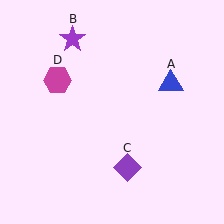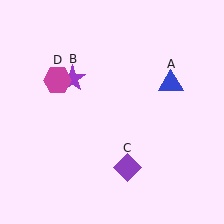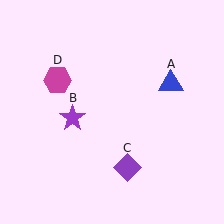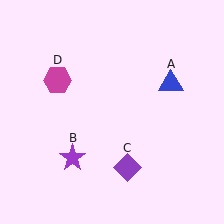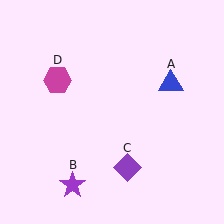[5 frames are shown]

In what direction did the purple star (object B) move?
The purple star (object B) moved down.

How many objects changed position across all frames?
1 object changed position: purple star (object B).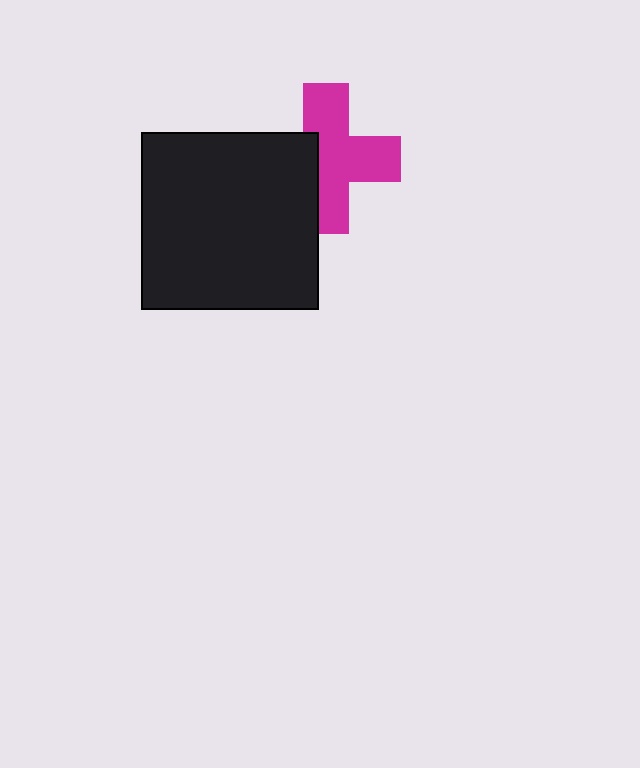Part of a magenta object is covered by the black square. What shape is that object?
It is a cross.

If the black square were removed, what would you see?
You would see the complete magenta cross.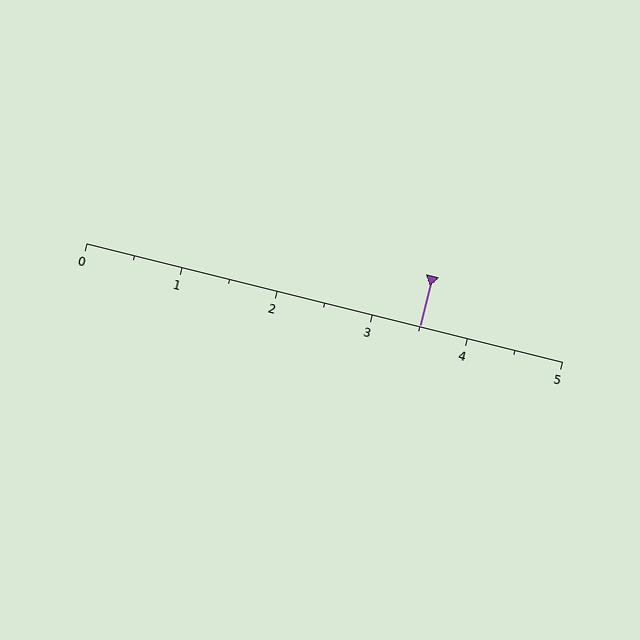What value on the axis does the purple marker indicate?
The marker indicates approximately 3.5.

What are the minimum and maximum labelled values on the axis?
The axis runs from 0 to 5.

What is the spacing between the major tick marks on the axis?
The major ticks are spaced 1 apart.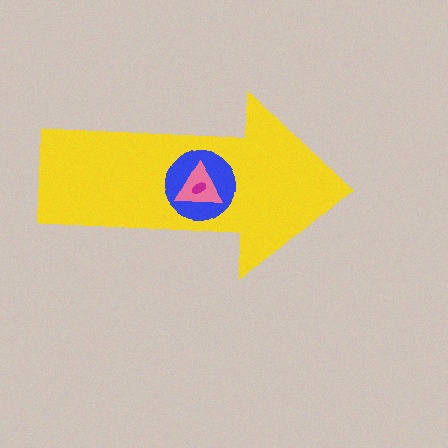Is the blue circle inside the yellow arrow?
Yes.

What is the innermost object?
The magenta ellipse.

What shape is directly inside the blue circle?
The pink triangle.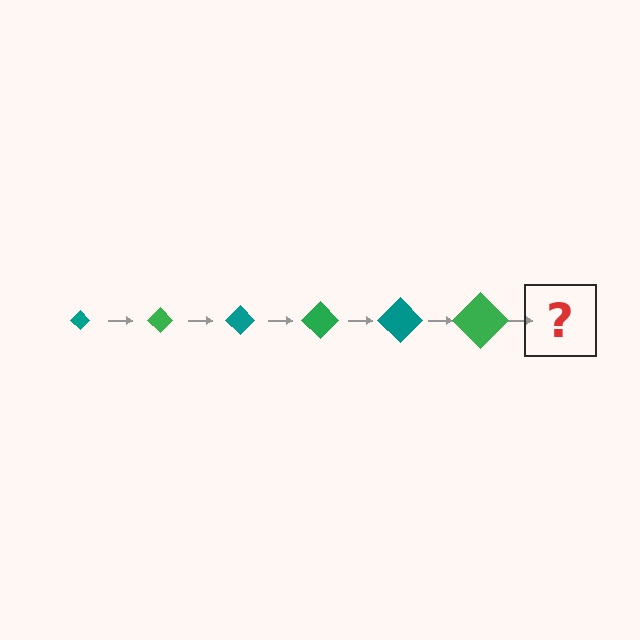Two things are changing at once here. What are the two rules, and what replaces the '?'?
The two rules are that the diamond grows larger each step and the color cycles through teal and green. The '?' should be a teal diamond, larger than the previous one.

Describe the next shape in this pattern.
It should be a teal diamond, larger than the previous one.